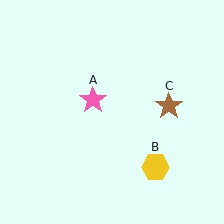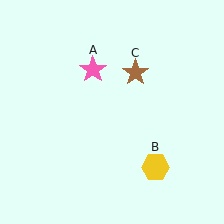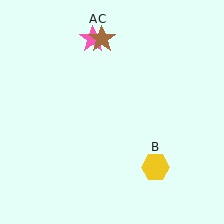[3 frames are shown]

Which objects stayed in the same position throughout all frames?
Yellow hexagon (object B) remained stationary.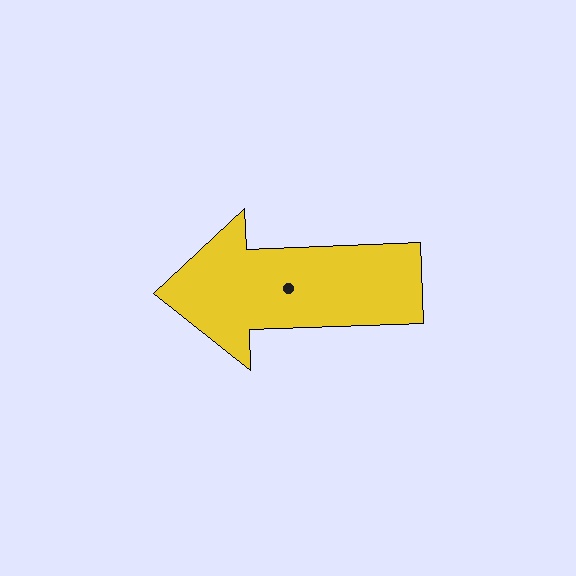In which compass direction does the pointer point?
West.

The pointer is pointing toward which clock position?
Roughly 9 o'clock.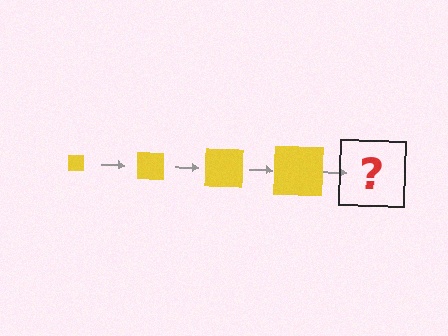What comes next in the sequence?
The next element should be a yellow square, larger than the previous one.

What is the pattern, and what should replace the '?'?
The pattern is that the square gets progressively larger each step. The '?' should be a yellow square, larger than the previous one.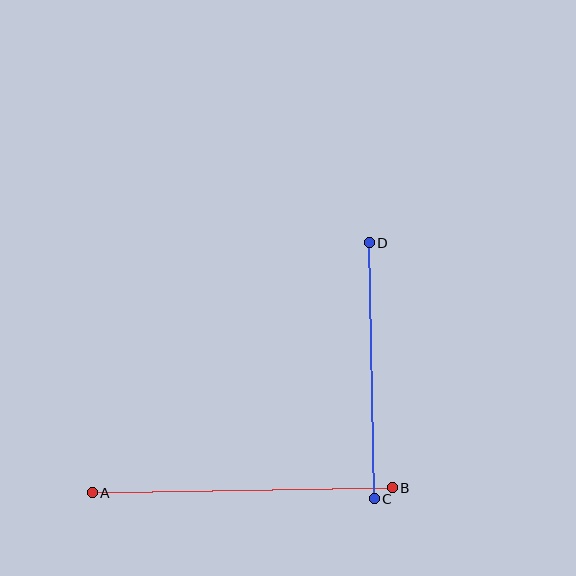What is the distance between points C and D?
The distance is approximately 256 pixels.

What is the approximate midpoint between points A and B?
The midpoint is at approximately (242, 490) pixels.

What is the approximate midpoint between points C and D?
The midpoint is at approximately (372, 371) pixels.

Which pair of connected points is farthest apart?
Points A and B are farthest apart.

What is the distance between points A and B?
The distance is approximately 300 pixels.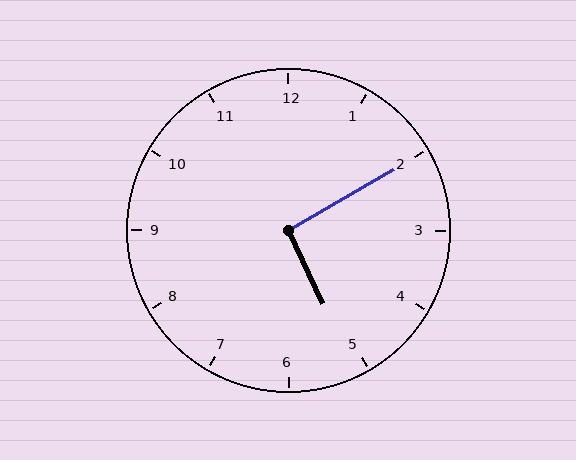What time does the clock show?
5:10.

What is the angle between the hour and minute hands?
Approximately 95 degrees.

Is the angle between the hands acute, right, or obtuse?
It is right.